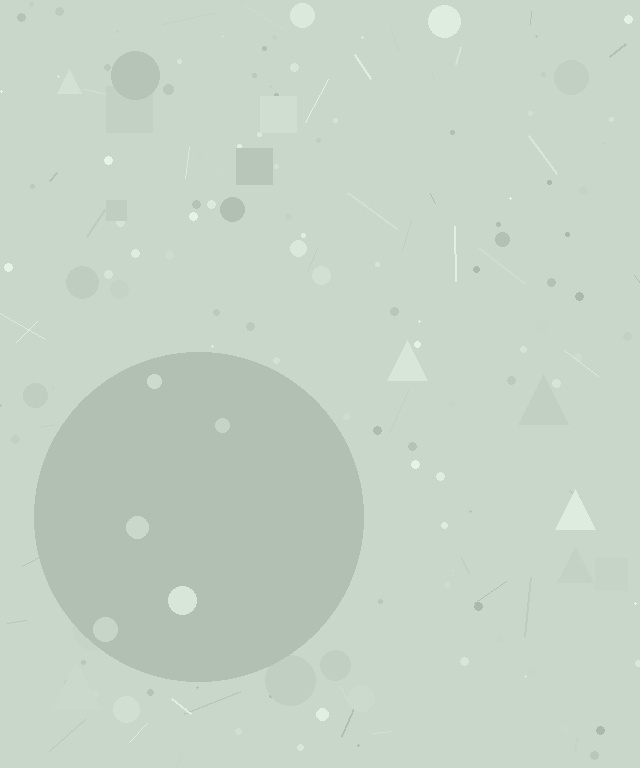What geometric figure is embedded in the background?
A circle is embedded in the background.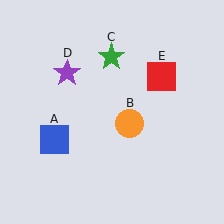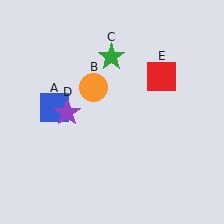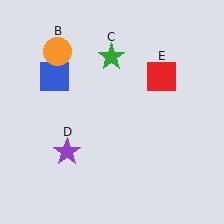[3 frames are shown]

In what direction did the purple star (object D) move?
The purple star (object D) moved down.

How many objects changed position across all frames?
3 objects changed position: blue square (object A), orange circle (object B), purple star (object D).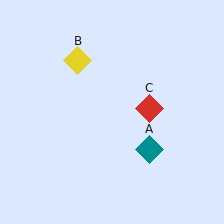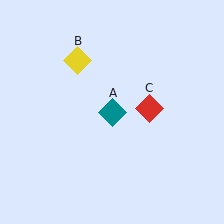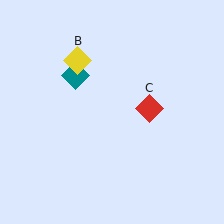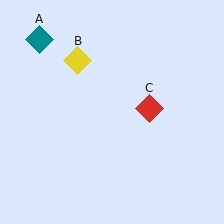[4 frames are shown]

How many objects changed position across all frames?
1 object changed position: teal diamond (object A).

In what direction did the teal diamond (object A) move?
The teal diamond (object A) moved up and to the left.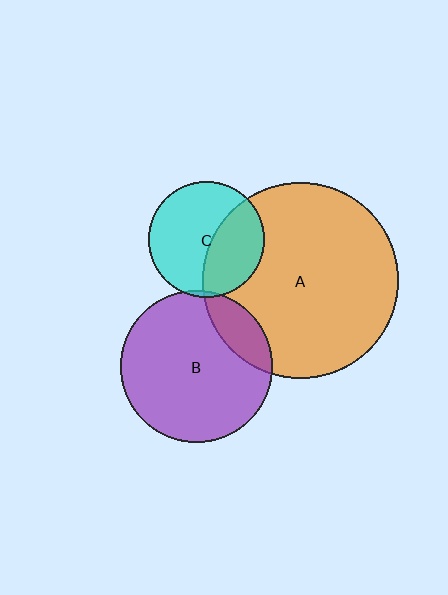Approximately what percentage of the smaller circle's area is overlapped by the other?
Approximately 5%.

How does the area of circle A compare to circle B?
Approximately 1.7 times.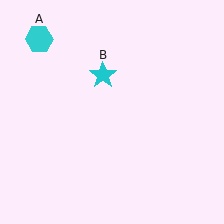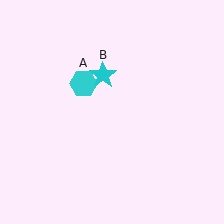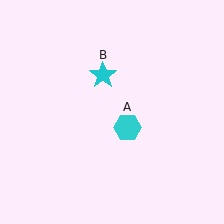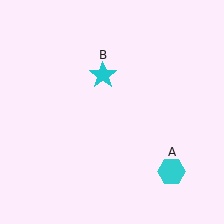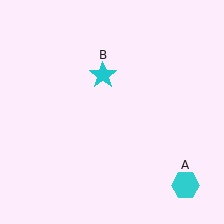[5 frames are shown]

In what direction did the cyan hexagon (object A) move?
The cyan hexagon (object A) moved down and to the right.